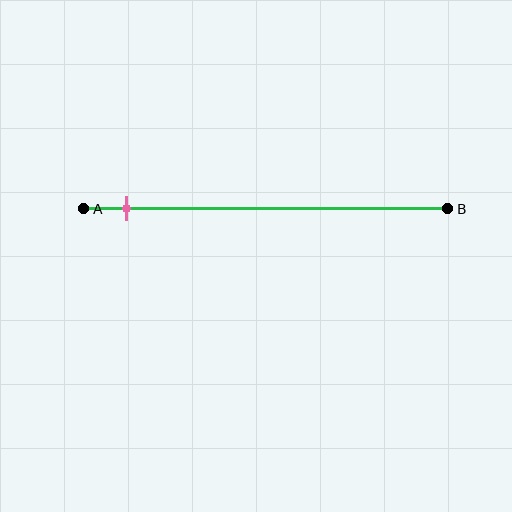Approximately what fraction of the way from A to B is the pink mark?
The pink mark is approximately 10% of the way from A to B.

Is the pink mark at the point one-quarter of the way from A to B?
No, the mark is at about 10% from A, not at the 25% one-quarter point.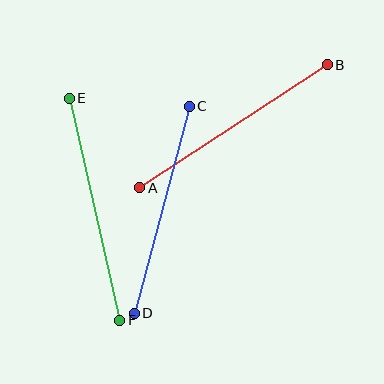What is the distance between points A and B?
The distance is approximately 225 pixels.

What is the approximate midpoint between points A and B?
The midpoint is at approximately (233, 126) pixels.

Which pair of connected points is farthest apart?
Points E and F are farthest apart.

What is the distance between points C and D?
The distance is approximately 214 pixels.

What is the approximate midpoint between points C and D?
The midpoint is at approximately (162, 210) pixels.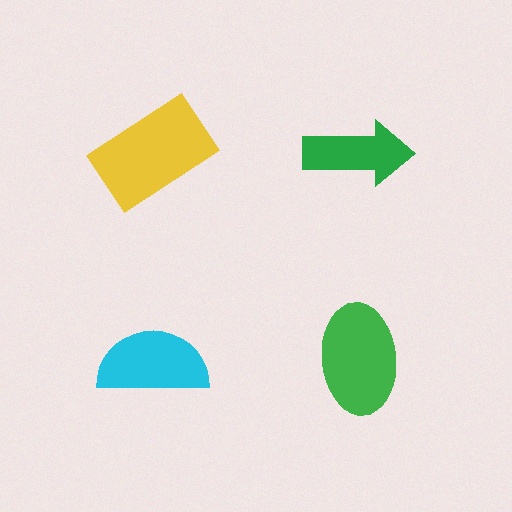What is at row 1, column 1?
A yellow rectangle.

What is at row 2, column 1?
A cyan semicircle.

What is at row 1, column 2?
A green arrow.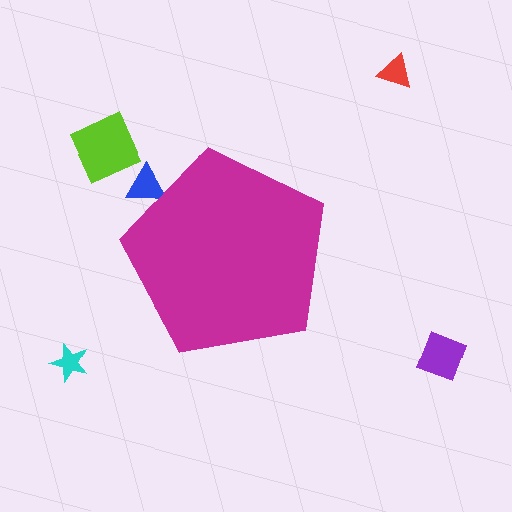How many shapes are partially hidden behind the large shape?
1 shape is partially hidden.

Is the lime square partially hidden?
No, the lime square is fully visible.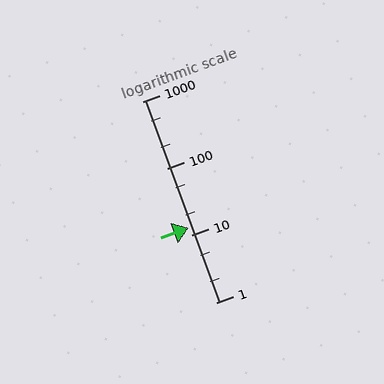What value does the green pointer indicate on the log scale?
The pointer indicates approximately 13.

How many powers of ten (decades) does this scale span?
The scale spans 3 decades, from 1 to 1000.